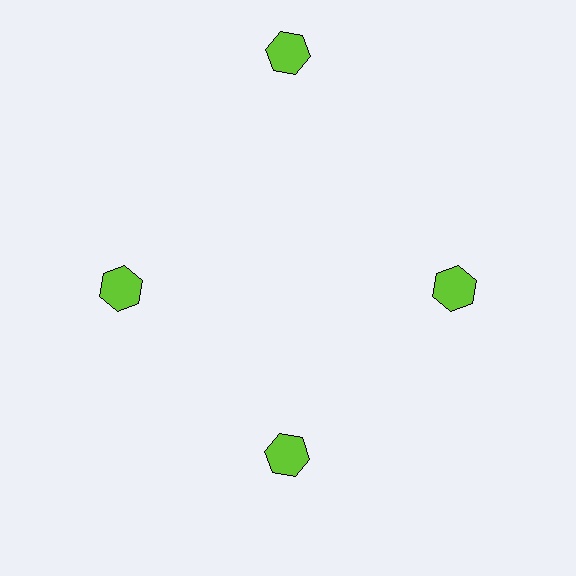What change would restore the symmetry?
The symmetry would be restored by moving it inward, back onto the ring so that all 4 hexagons sit at equal angles and equal distance from the center.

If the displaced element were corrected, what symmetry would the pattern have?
It would have 4-fold rotational symmetry — the pattern would map onto itself every 90 degrees.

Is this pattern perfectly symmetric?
No. The 4 lime hexagons are arranged in a ring, but one element near the 12 o'clock position is pushed outward from the center, breaking the 4-fold rotational symmetry.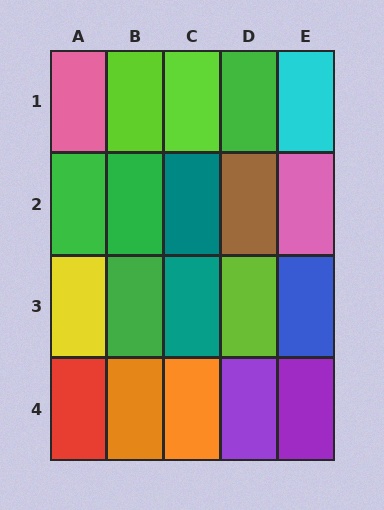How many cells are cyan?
1 cell is cyan.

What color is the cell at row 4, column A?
Red.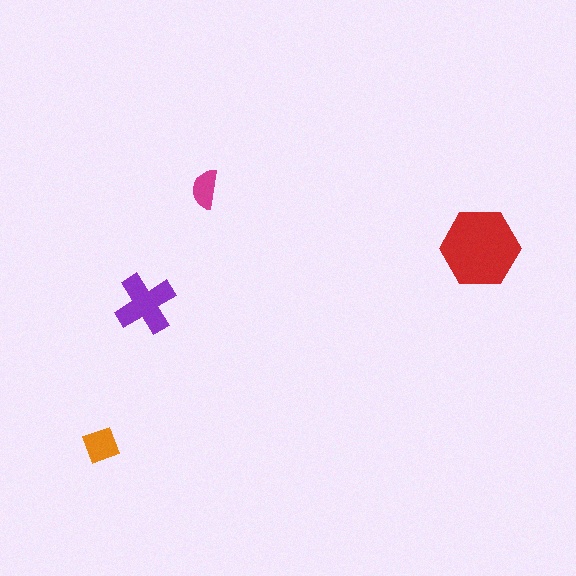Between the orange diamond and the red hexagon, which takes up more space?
The red hexagon.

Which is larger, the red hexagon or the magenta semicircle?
The red hexagon.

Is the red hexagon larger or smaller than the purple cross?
Larger.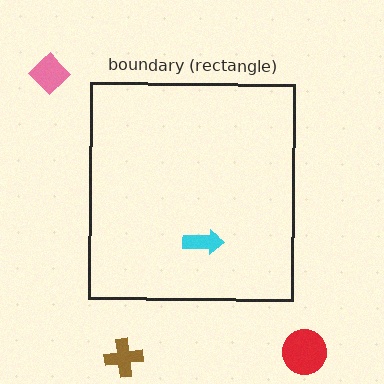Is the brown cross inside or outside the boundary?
Outside.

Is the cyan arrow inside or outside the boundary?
Inside.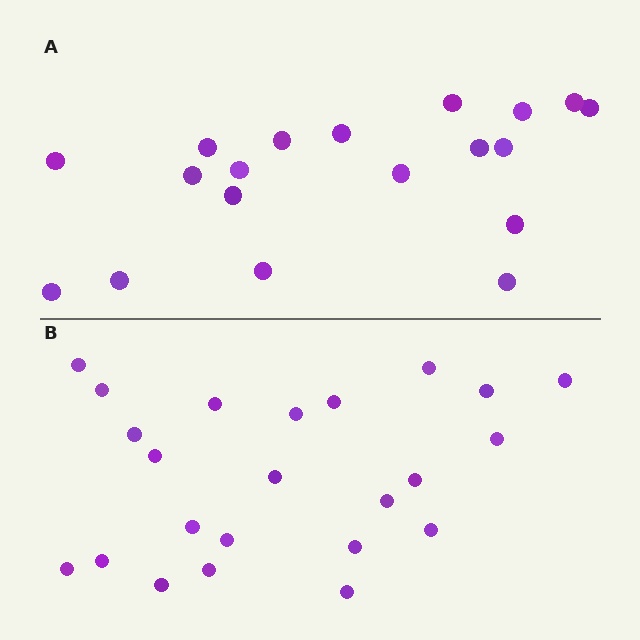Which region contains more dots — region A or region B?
Region B (the bottom region) has more dots.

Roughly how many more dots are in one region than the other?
Region B has about 4 more dots than region A.